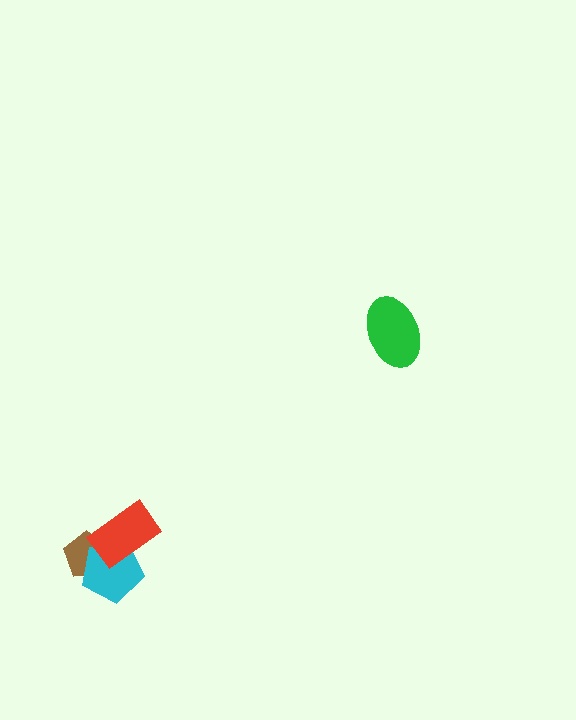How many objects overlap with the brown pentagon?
2 objects overlap with the brown pentagon.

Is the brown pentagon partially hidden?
Yes, it is partially covered by another shape.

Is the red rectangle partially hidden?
No, no other shape covers it.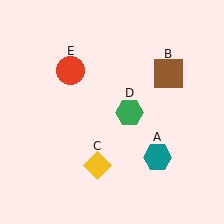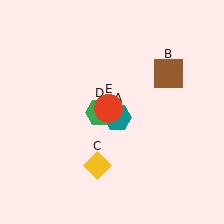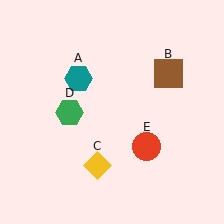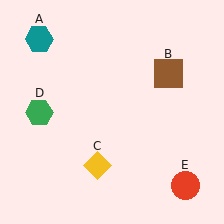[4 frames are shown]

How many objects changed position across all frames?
3 objects changed position: teal hexagon (object A), green hexagon (object D), red circle (object E).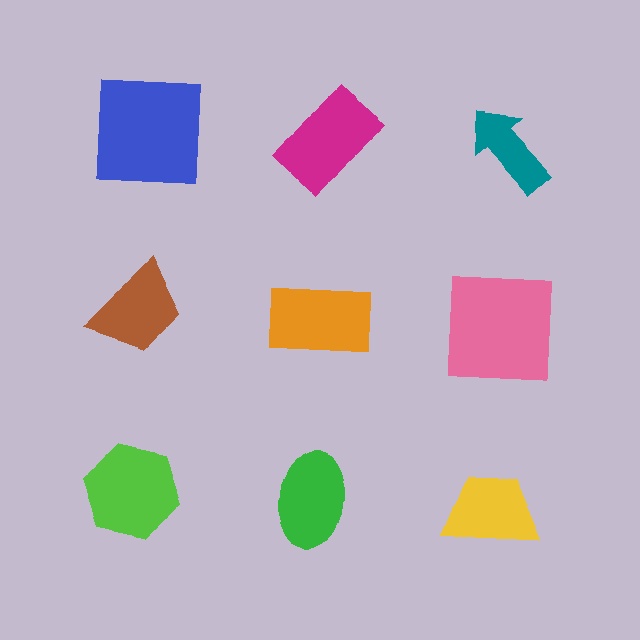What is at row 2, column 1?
A brown trapezoid.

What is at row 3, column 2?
A green ellipse.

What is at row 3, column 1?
A lime hexagon.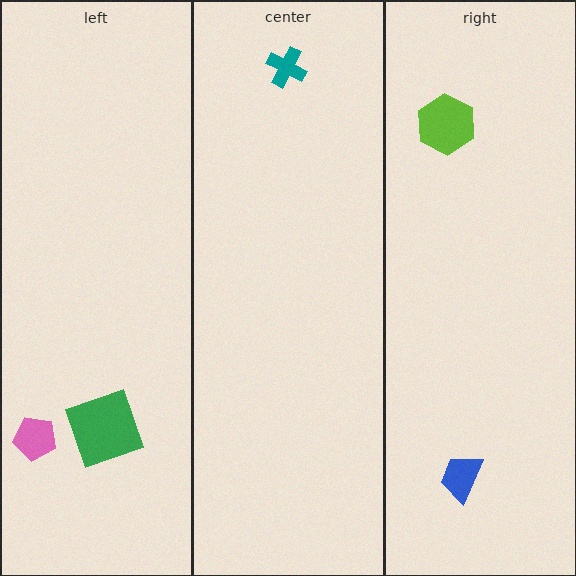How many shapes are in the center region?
1.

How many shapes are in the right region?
2.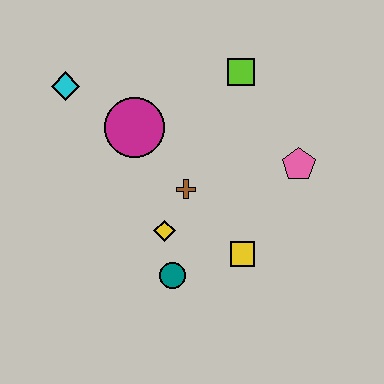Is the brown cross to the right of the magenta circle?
Yes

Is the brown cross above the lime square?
No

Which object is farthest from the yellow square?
The cyan diamond is farthest from the yellow square.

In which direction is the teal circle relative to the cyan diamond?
The teal circle is below the cyan diamond.